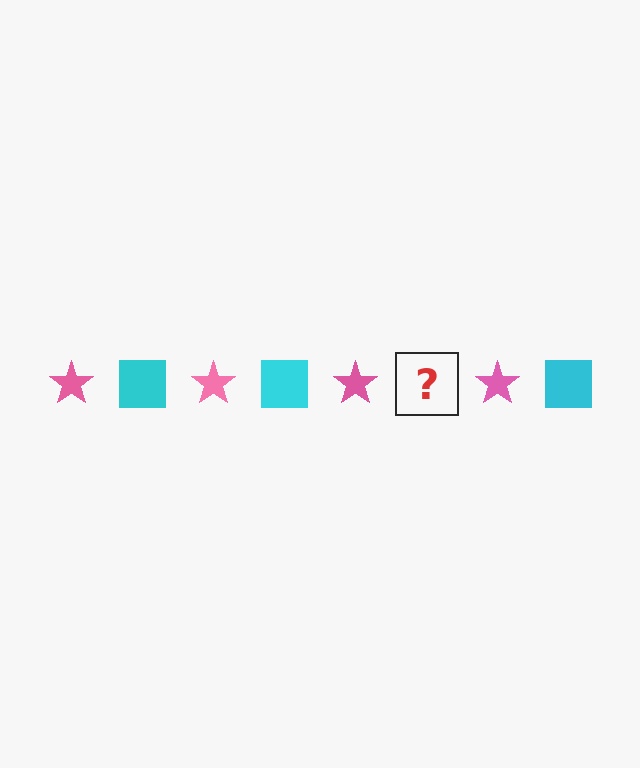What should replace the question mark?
The question mark should be replaced with a cyan square.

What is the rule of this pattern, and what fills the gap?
The rule is that the pattern alternates between pink star and cyan square. The gap should be filled with a cyan square.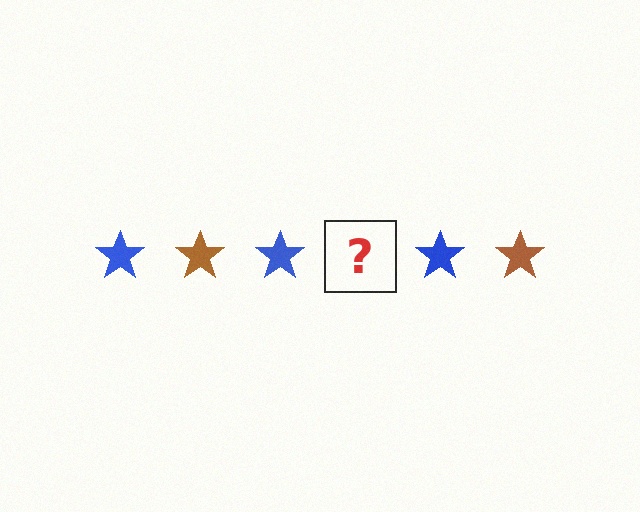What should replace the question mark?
The question mark should be replaced with a brown star.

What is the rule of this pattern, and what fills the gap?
The rule is that the pattern cycles through blue, brown stars. The gap should be filled with a brown star.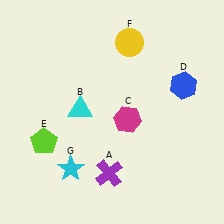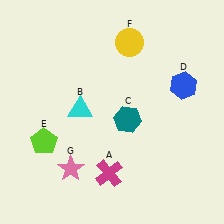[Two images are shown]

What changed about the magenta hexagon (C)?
In Image 1, C is magenta. In Image 2, it changed to teal.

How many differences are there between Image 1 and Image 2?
There are 3 differences between the two images.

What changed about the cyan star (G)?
In Image 1, G is cyan. In Image 2, it changed to pink.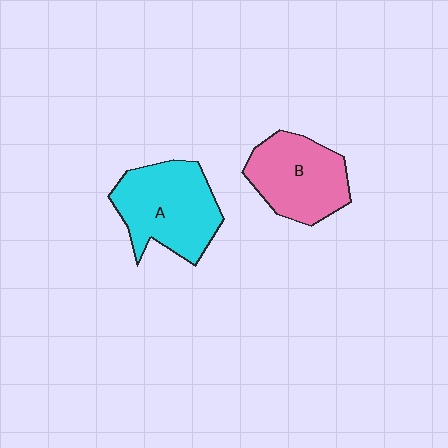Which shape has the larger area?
Shape A (cyan).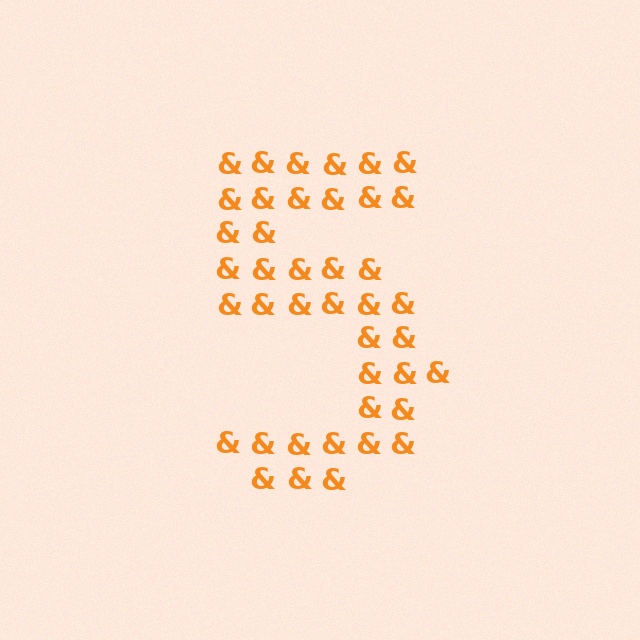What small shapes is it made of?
It is made of small ampersands.